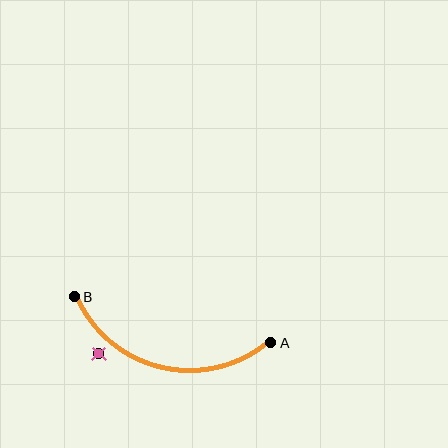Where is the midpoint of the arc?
The arc midpoint is the point on the curve farthest from the straight line joining A and B. It sits below that line.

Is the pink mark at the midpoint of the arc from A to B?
No — the pink mark does not lie on the arc at all. It sits slightly outside the curve.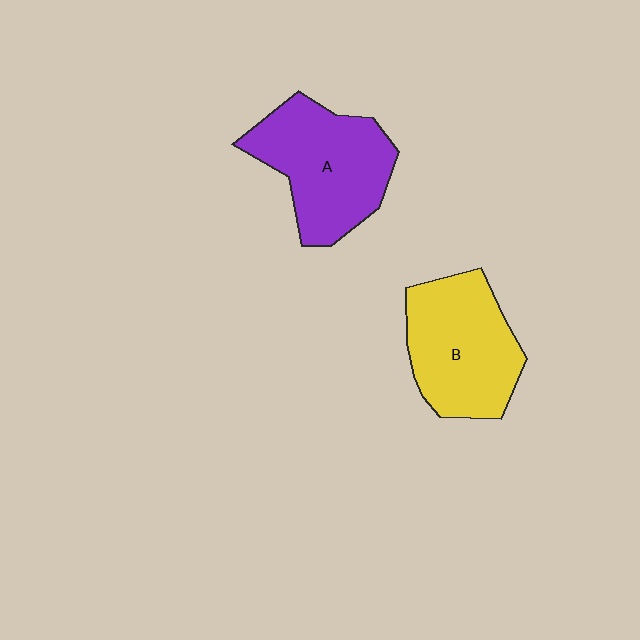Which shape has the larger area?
Shape A (purple).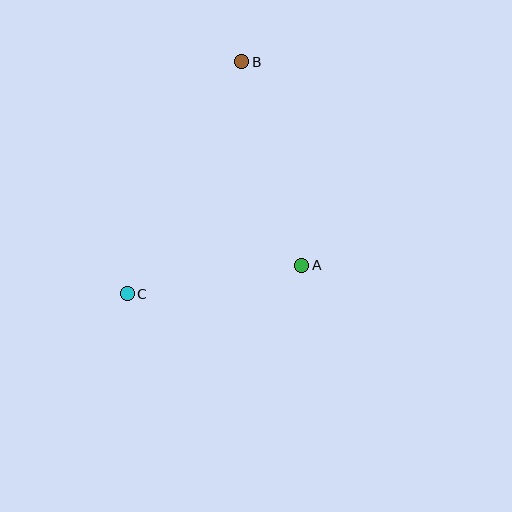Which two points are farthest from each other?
Points B and C are farthest from each other.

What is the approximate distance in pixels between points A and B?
The distance between A and B is approximately 212 pixels.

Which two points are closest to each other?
Points A and C are closest to each other.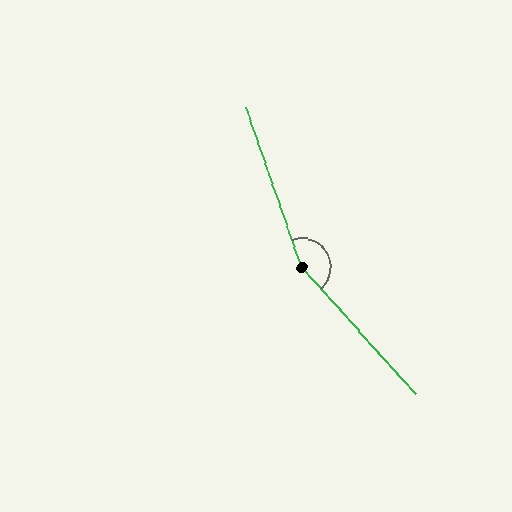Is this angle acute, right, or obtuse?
It is obtuse.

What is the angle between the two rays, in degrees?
Approximately 157 degrees.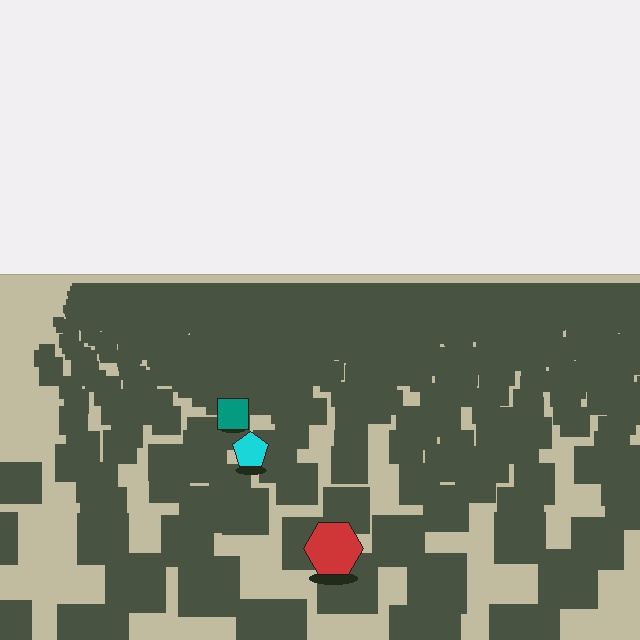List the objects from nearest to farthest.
From nearest to farthest: the red hexagon, the cyan pentagon, the teal square.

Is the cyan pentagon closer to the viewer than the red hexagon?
No. The red hexagon is closer — you can tell from the texture gradient: the ground texture is coarser near it.